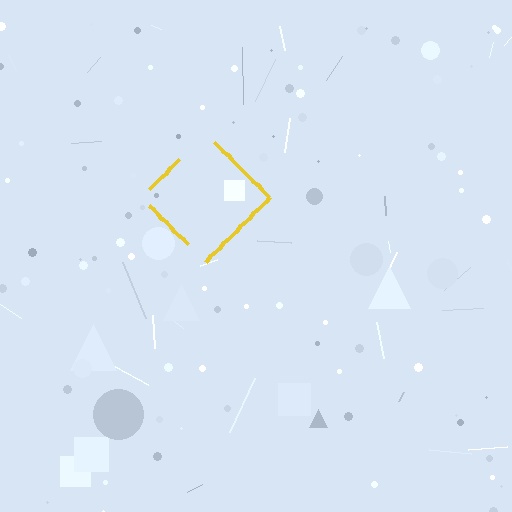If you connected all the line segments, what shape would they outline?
They would outline a diamond.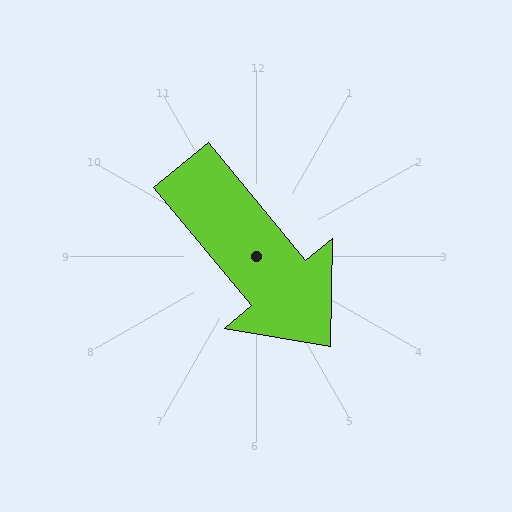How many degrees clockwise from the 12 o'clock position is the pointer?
Approximately 140 degrees.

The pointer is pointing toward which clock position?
Roughly 5 o'clock.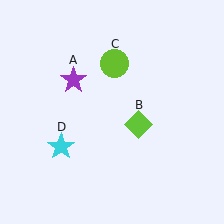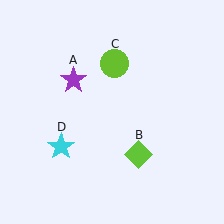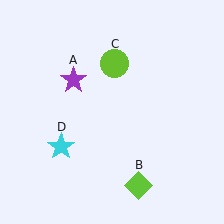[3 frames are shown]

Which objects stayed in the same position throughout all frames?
Purple star (object A) and lime circle (object C) and cyan star (object D) remained stationary.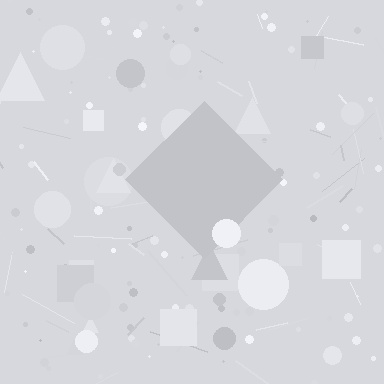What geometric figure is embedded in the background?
A diamond is embedded in the background.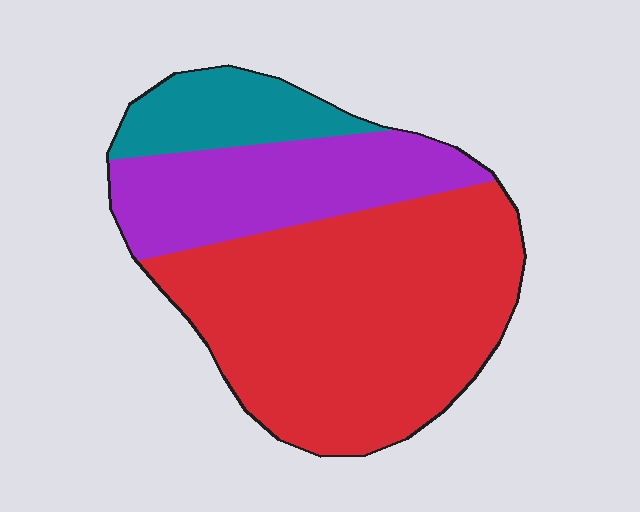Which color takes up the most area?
Red, at roughly 60%.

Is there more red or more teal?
Red.